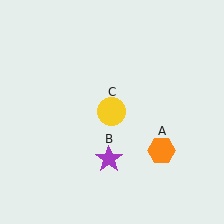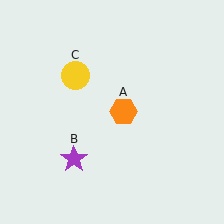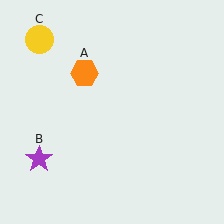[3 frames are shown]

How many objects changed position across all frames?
3 objects changed position: orange hexagon (object A), purple star (object B), yellow circle (object C).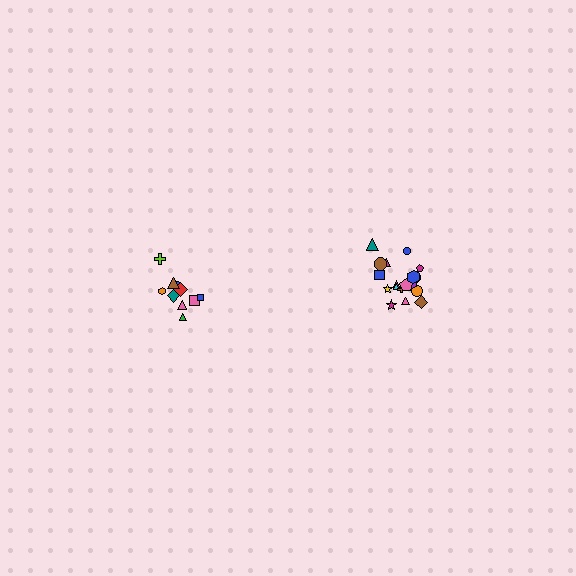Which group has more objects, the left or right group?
The right group.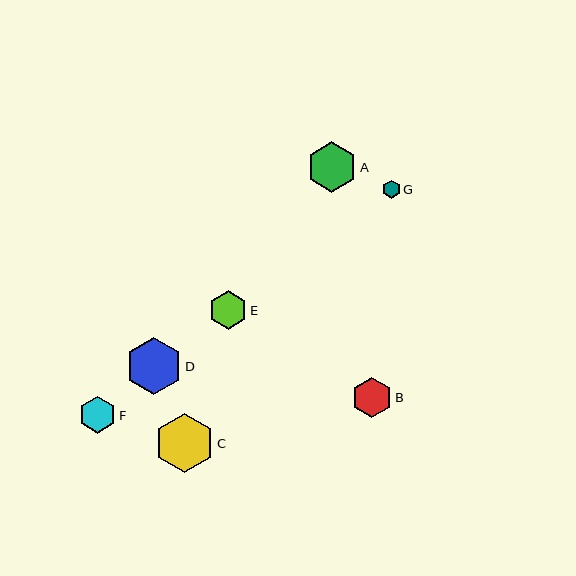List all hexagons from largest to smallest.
From largest to smallest: C, D, A, B, E, F, G.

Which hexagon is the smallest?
Hexagon G is the smallest with a size of approximately 18 pixels.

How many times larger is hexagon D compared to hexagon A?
Hexagon D is approximately 1.1 times the size of hexagon A.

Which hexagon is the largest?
Hexagon C is the largest with a size of approximately 59 pixels.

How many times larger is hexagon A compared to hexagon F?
Hexagon A is approximately 1.4 times the size of hexagon F.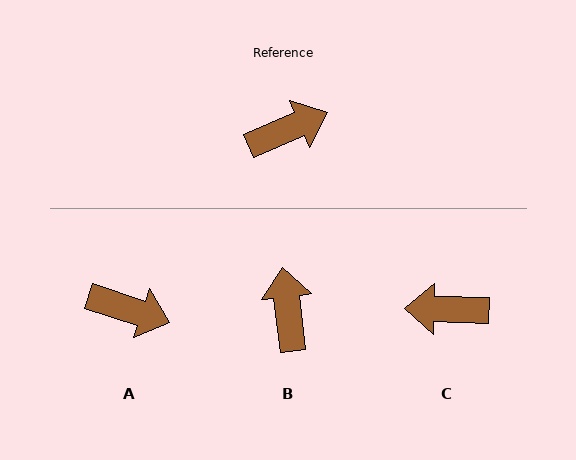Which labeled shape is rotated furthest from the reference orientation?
C, about 155 degrees away.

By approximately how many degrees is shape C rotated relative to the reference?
Approximately 155 degrees counter-clockwise.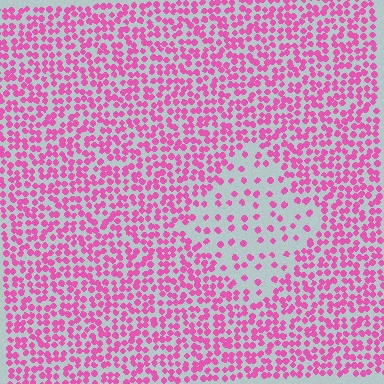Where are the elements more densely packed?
The elements are more densely packed outside the diamond boundary.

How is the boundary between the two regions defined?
The boundary is defined by a change in element density (approximately 2.7x ratio). All elements are the same color, size, and shape.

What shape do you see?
I see a diamond.